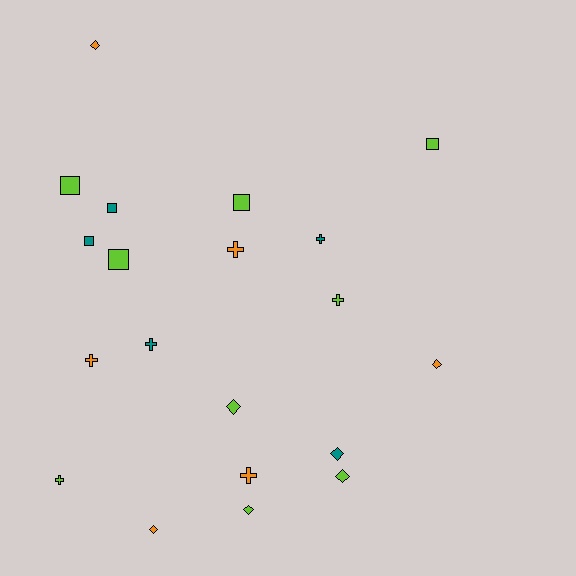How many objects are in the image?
There are 20 objects.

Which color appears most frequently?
Lime, with 9 objects.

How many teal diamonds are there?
There is 1 teal diamond.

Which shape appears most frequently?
Cross, with 7 objects.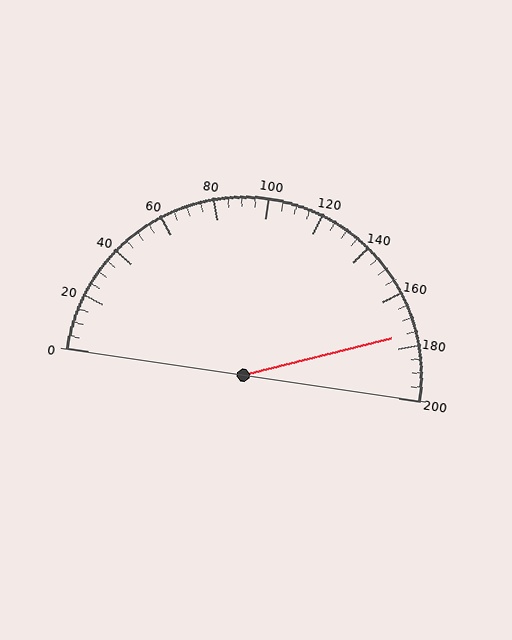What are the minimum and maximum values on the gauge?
The gauge ranges from 0 to 200.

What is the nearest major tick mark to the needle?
The nearest major tick mark is 180.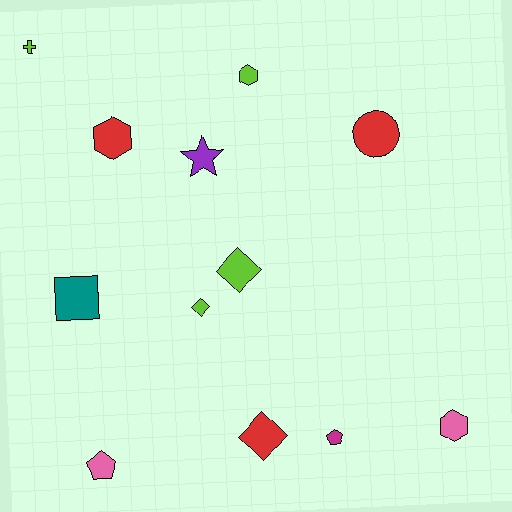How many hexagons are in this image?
There are 3 hexagons.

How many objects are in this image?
There are 12 objects.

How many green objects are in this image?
There are no green objects.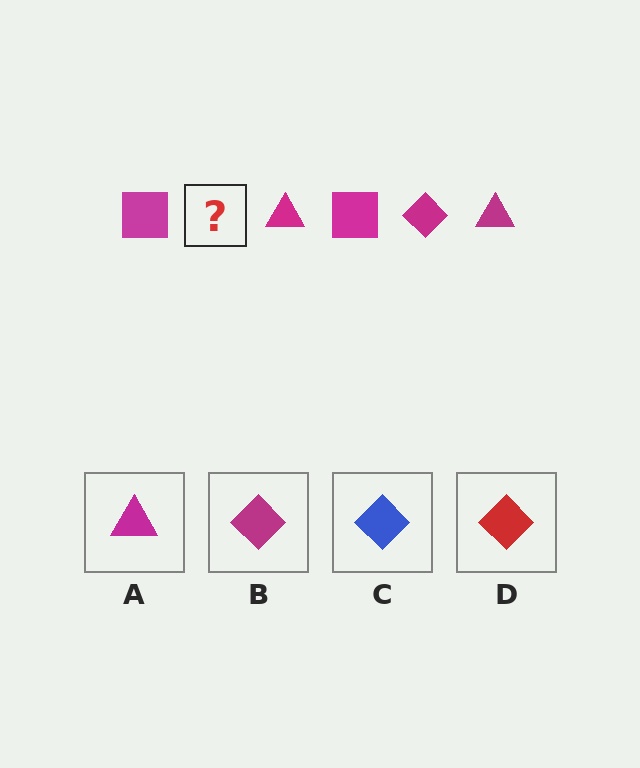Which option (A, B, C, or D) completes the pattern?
B.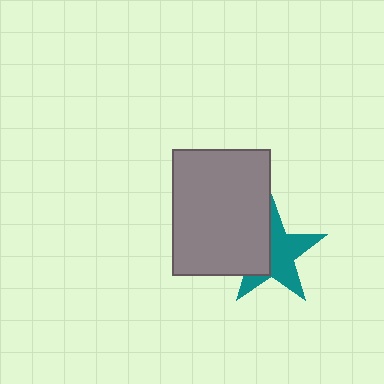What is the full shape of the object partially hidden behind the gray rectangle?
The partially hidden object is a teal star.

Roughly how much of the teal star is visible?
About half of it is visible (roughly 58%).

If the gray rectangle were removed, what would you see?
You would see the complete teal star.